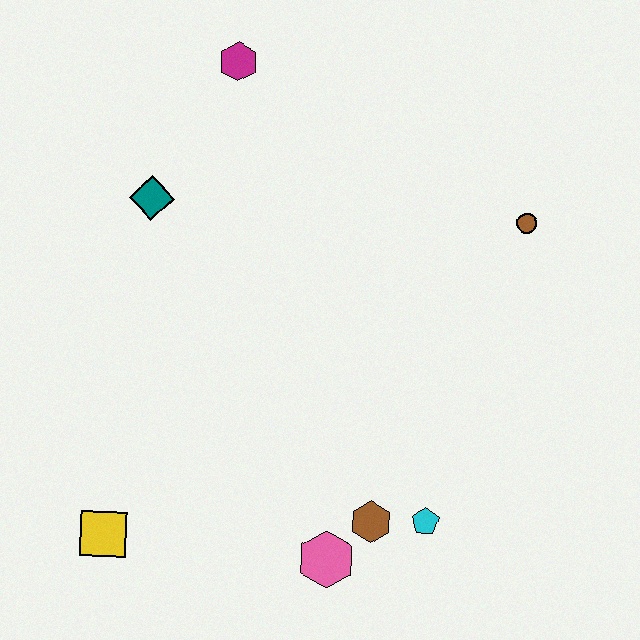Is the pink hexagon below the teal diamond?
Yes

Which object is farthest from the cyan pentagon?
The magenta hexagon is farthest from the cyan pentagon.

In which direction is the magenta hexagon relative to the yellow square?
The magenta hexagon is above the yellow square.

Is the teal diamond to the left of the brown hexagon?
Yes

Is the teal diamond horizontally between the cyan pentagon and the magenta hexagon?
No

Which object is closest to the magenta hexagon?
The teal diamond is closest to the magenta hexagon.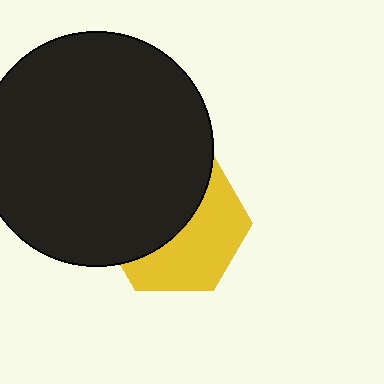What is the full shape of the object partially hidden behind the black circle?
The partially hidden object is a yellow hexagon.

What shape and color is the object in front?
The object in front is a black circle.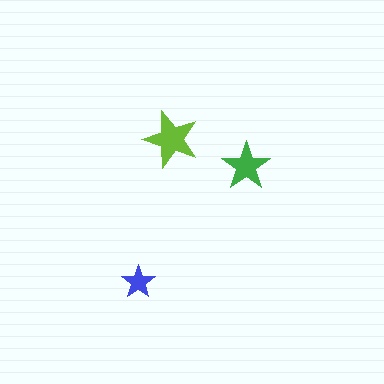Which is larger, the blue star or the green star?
The green one.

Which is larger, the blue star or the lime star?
The lime one.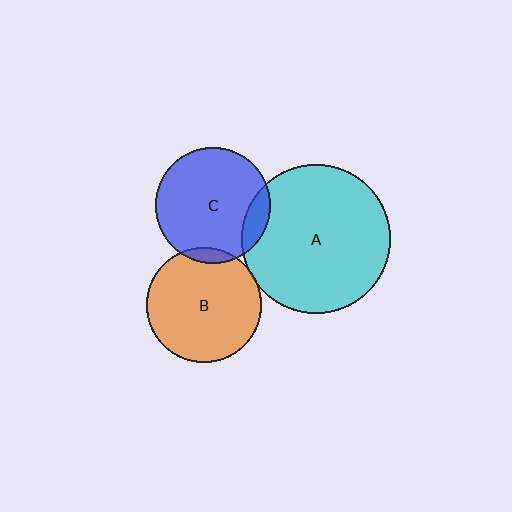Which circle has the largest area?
Circle A (cyan).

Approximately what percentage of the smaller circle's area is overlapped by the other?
Approximately 5%.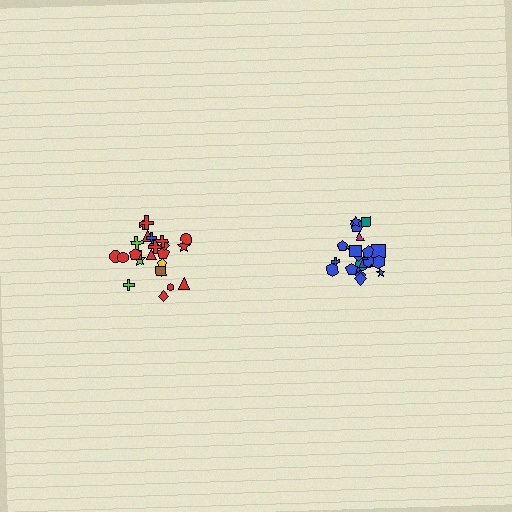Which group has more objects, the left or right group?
The left group.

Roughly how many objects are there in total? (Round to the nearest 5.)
Roughly 45 objects in total.